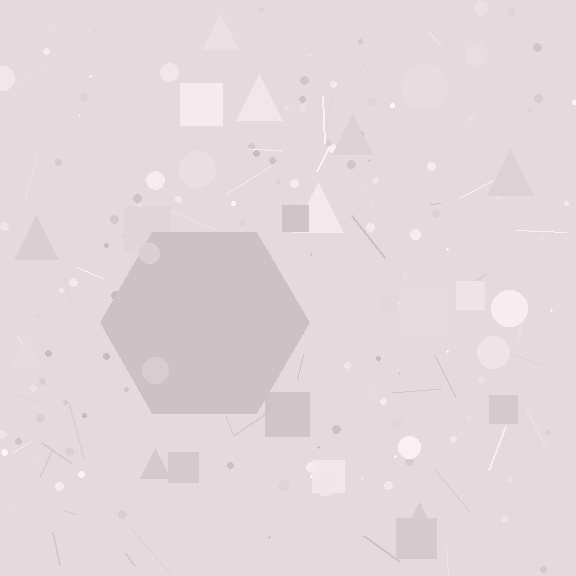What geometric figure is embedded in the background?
A hexagon is embedded in the background.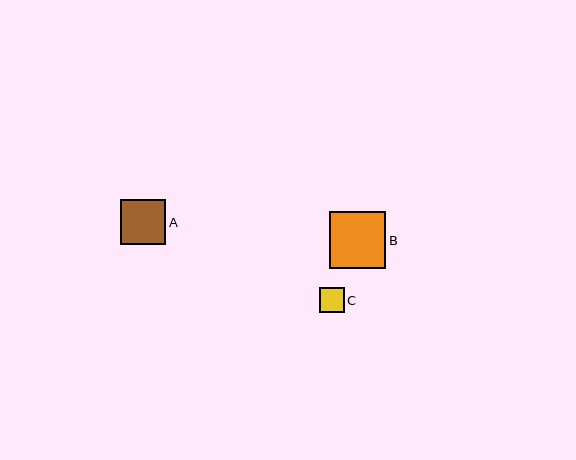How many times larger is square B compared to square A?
Square B is approximately 1.2 times the size of square A.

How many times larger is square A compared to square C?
Square A is approximately 1.8 times the size of square C.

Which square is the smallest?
Square C is the smallest with a size of approximately 25 pixels.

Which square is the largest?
Square B is the largest with a size of approximately 57 pixels.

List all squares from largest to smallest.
From largest to smallest: B, A, C.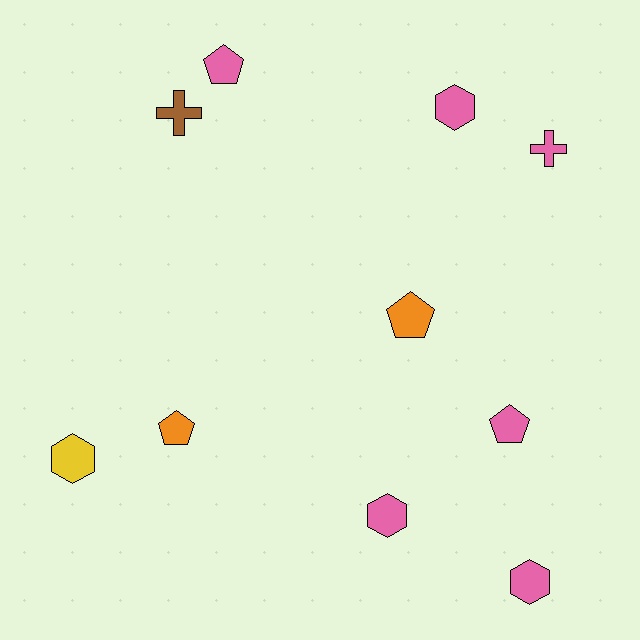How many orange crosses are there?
There are no orange crosses.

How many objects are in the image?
There are 10 objects.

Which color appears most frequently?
Pink, with 6 objects.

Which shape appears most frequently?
Pentagon, with 4 objects.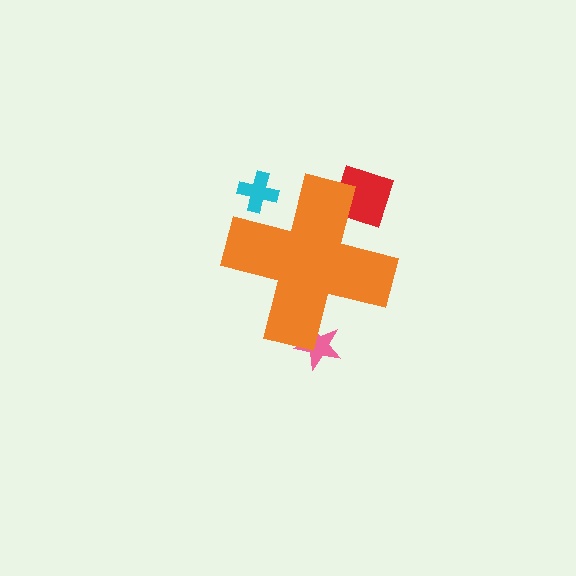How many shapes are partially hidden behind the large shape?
3 shapes are partially hidden.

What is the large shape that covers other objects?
An orange cross.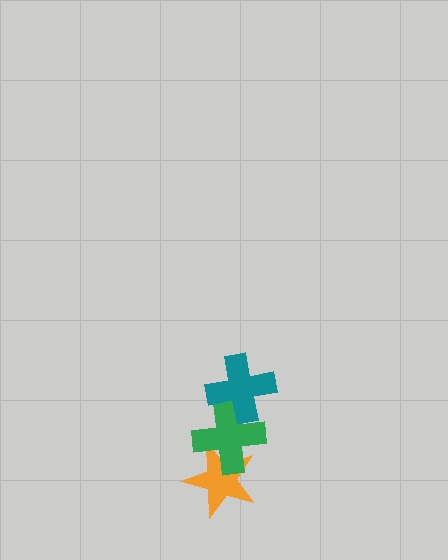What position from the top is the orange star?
The orange star is 3rd from the top.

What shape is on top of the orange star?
The green cross is on top of the orange star.